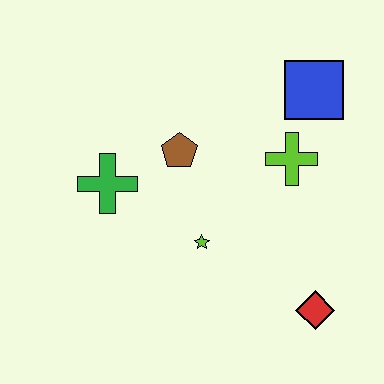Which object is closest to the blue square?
The lime cross is closest to the blue square.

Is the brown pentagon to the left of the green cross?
No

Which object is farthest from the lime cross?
The green cross is farthest from the lime cross.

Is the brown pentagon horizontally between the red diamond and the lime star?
No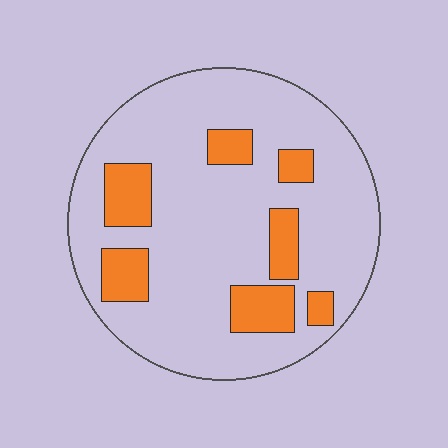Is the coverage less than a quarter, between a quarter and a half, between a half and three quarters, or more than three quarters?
Less than a quarter.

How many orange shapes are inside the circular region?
7.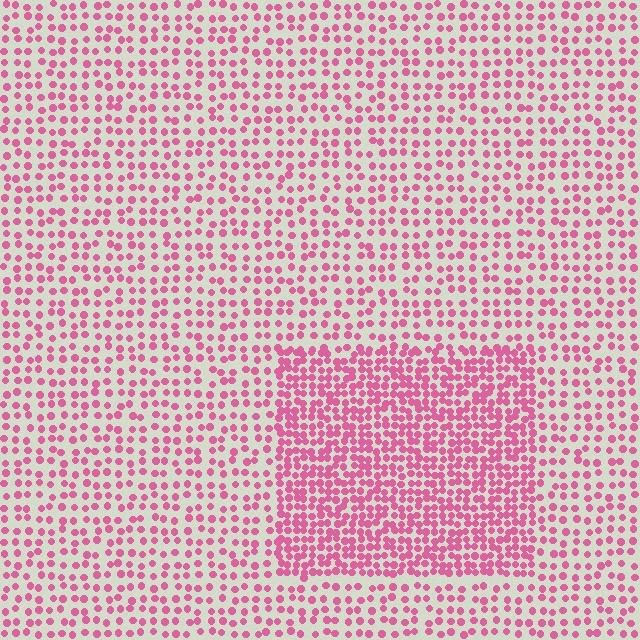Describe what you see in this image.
The image contains small pink elements arranged at two different densities. A rectangle-shaped region is visible where the elements are more densely packed than the surrounding area.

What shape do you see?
I see a rectangle.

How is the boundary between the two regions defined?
The boundary is defined by a change in element density (approximately 2.0x ratio). All elements are the same color, size, and shape.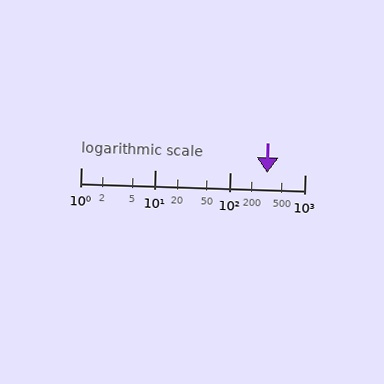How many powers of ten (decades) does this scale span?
The scale spans 3 decades, from 1 to 1000.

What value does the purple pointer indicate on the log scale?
The pointer indicates approximately 310.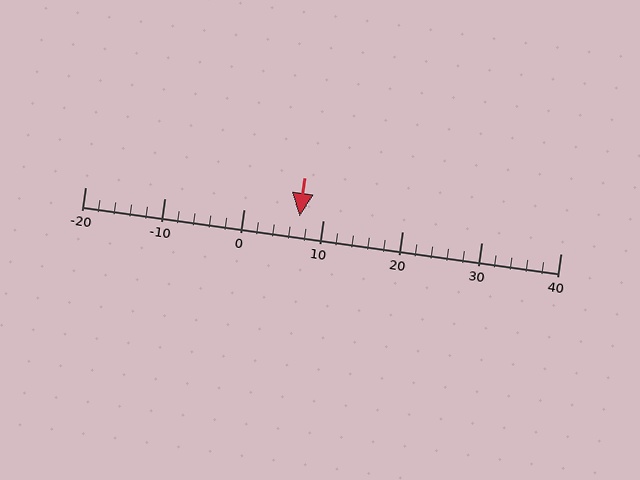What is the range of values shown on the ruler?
The ruler shows values from -20 to 40.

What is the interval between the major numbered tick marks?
The major tick marks are spaced 10 units apart.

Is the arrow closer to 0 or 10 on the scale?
The arrow is closer to 10.